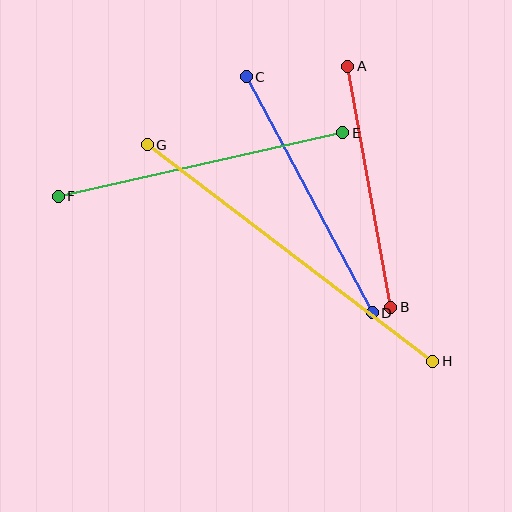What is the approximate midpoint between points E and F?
The midpoint is at approximately (200, 164) pixels.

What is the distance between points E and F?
The distance is approximately 292 pixels.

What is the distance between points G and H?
The distance is approximately 358 pixels.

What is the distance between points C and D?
The distance is approximately 267 pixels.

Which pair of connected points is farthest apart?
Points G and H are farthest apart.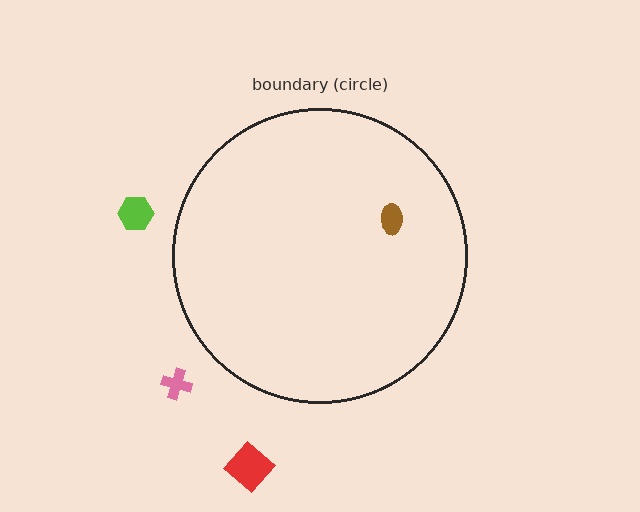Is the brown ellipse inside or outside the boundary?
Inside.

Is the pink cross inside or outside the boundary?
Outside.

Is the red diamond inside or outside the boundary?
Outside.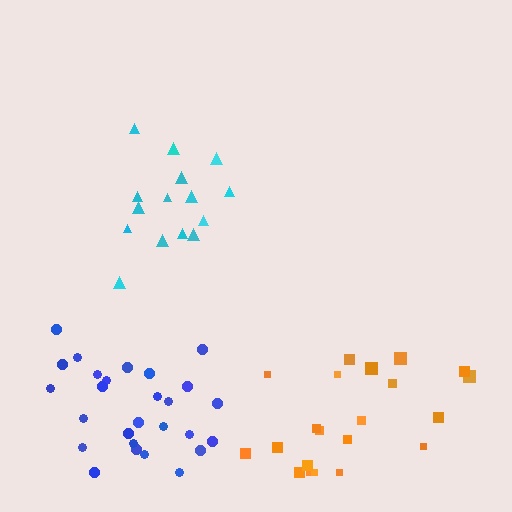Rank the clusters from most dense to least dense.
cyan, blue, orange.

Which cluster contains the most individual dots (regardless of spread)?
Blue (27).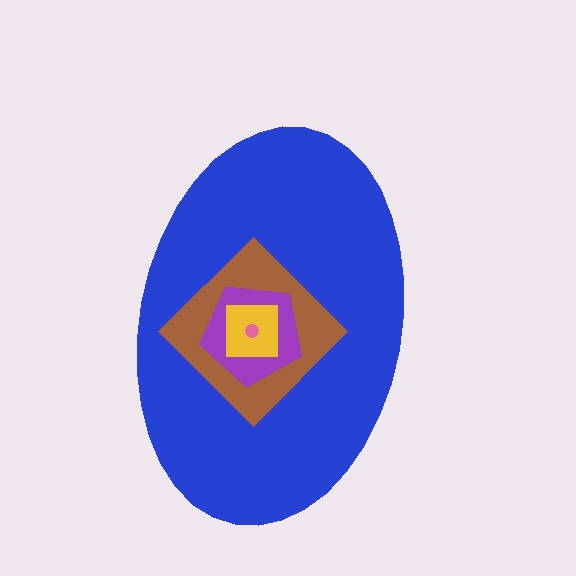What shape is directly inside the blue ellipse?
The brown diamond.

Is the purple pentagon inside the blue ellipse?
Yes.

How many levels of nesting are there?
5.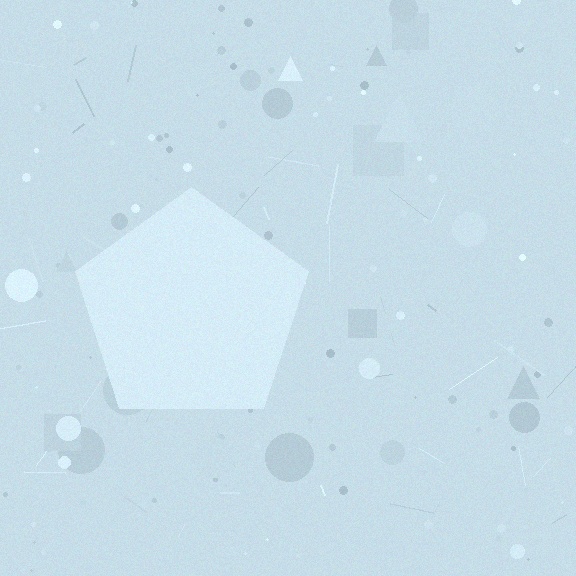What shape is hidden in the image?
A pentagon is hidden in the image.